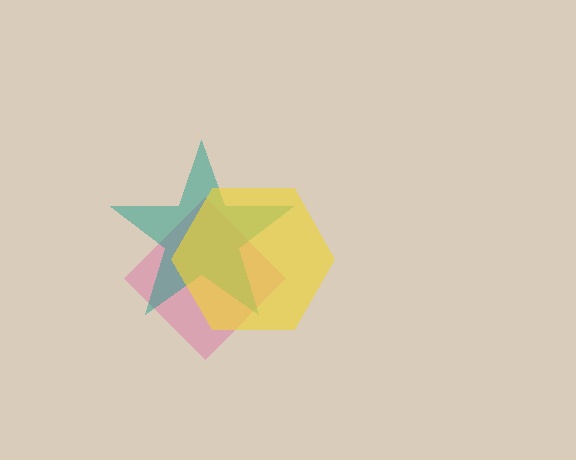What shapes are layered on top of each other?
The layered shapes are: a pink diamond, a teal star, a yellow hexagon.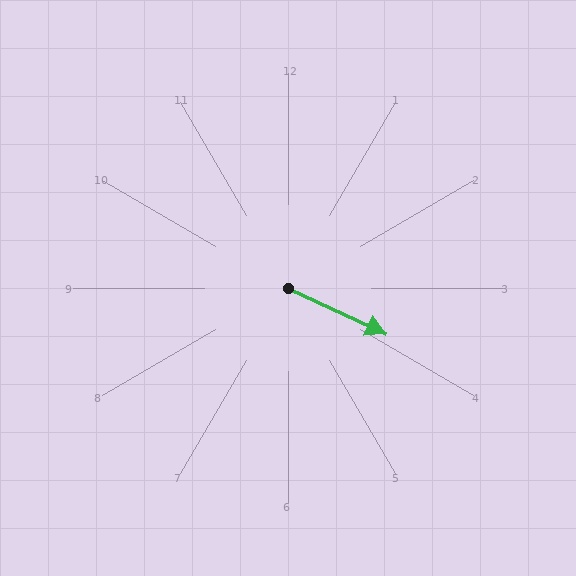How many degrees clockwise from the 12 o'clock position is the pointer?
Approximately 115 degrees.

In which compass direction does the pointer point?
Southeast.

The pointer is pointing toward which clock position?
Roughly 4 o'clock.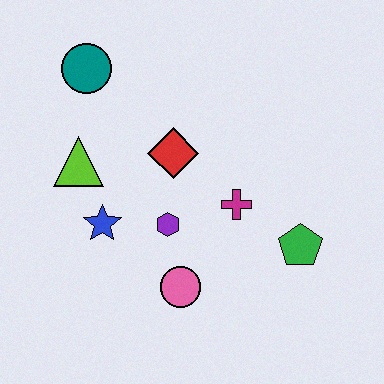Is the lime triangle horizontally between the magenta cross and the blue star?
No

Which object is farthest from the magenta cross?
The teal circle is farthest from the magenta cross.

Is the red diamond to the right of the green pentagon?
No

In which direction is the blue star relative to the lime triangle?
The blue star is below the lime triangle.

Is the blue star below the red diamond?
Yes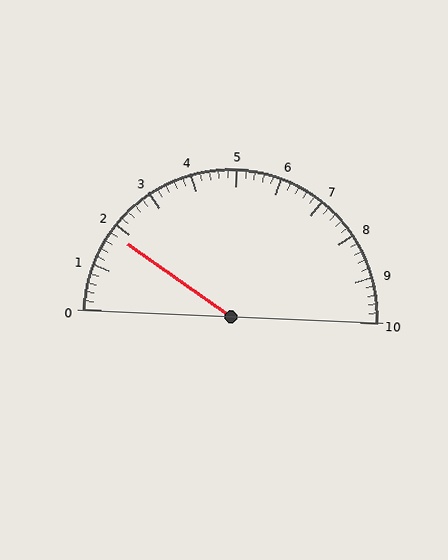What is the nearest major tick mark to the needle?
The nearest major tick mark is 2.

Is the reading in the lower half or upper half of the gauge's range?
The reading is in the lower half of the range (0 to 10).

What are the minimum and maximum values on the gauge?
The gauge ranges from 0 to 10.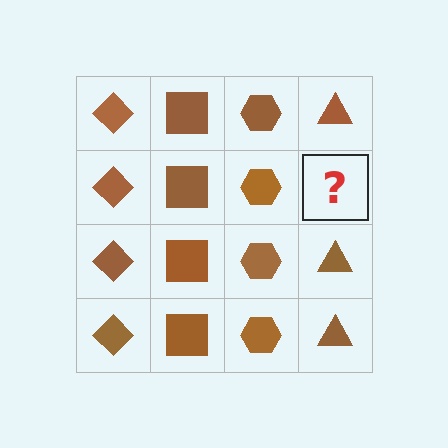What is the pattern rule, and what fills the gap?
The rule is that each column has a consistent shape. The gap should be filled with a brown triangle.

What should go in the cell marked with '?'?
The missing cell should contain a brown triangle.